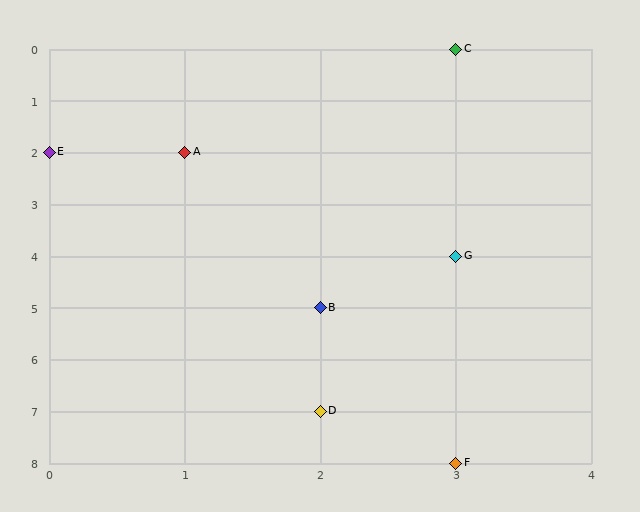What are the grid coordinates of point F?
Point F is at grid coordinates (3, 8).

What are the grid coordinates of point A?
Point A is at grid coordinates (1, 2).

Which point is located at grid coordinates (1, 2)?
Point A is at (1, 2).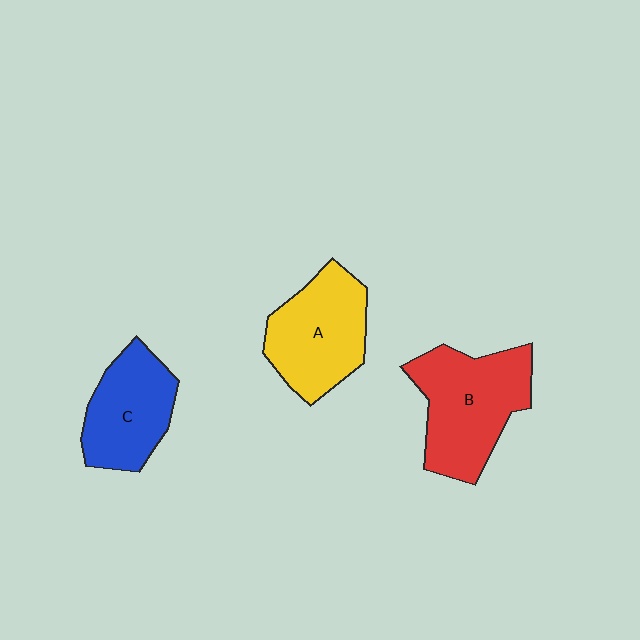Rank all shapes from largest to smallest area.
From largest to smallest: B (red), A (yellow), C (blue).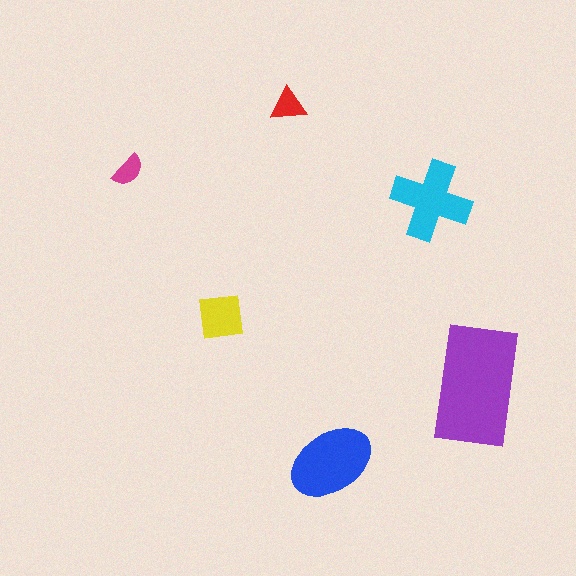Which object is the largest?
The purple rectangle.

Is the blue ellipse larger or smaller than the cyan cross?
Larger.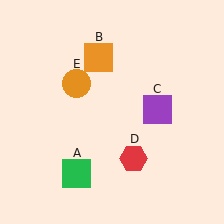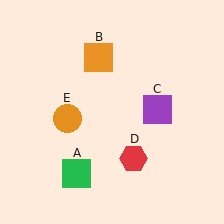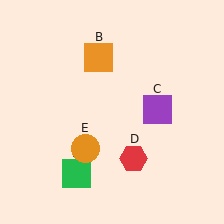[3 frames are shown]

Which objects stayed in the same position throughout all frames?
Green square (object A) and orange square (object B) and purple square (object C) and red hexagon (object D) remained stationary.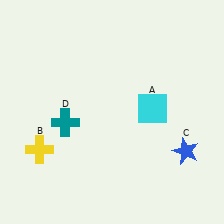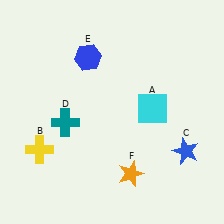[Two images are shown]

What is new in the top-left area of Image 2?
A blue hexagon (E) was added in the top-left area of Image 2.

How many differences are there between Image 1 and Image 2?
There are 2 differences between the two images.